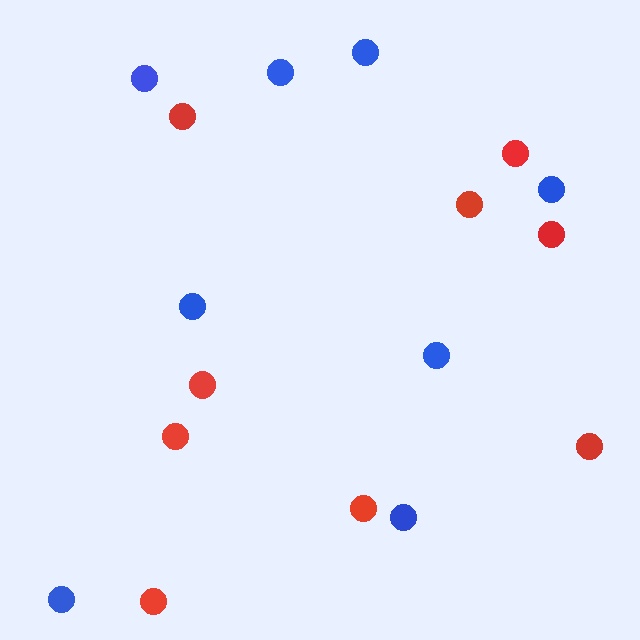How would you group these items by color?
There are 2 groups: one group of blue circles (8) and one group of red circles (9).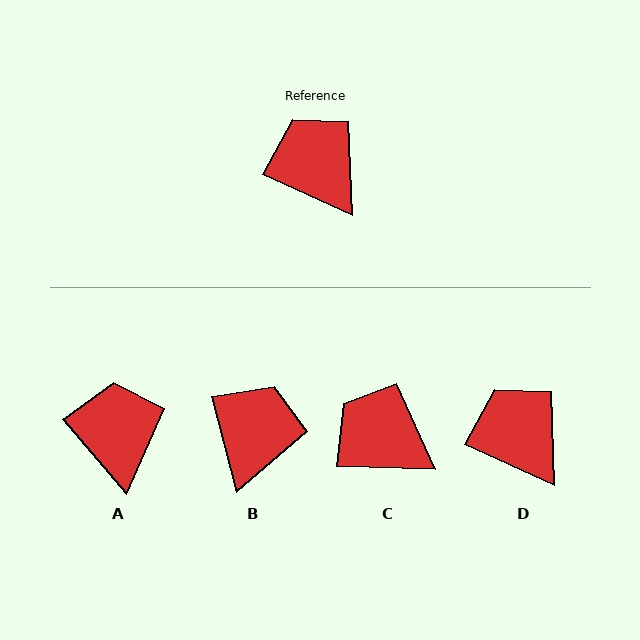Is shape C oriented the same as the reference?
No, it is off by about 22 degrees.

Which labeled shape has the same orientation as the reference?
D.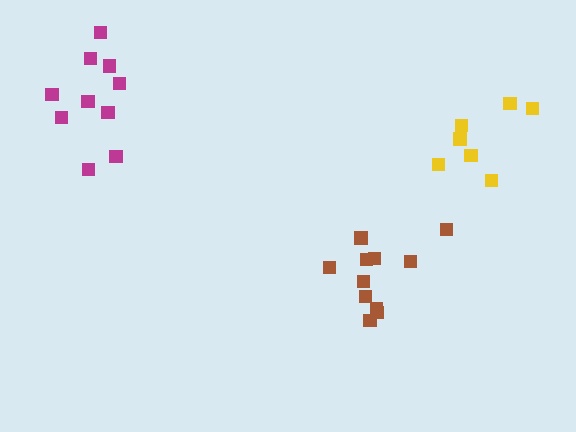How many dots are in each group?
Group 1: 10 dots, Group 2: 11 dots, Group 3: 7 dots (28 total).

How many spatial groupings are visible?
There are 3 spatial groupings.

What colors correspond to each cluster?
The clusters are colored: magenta, brown, yellow.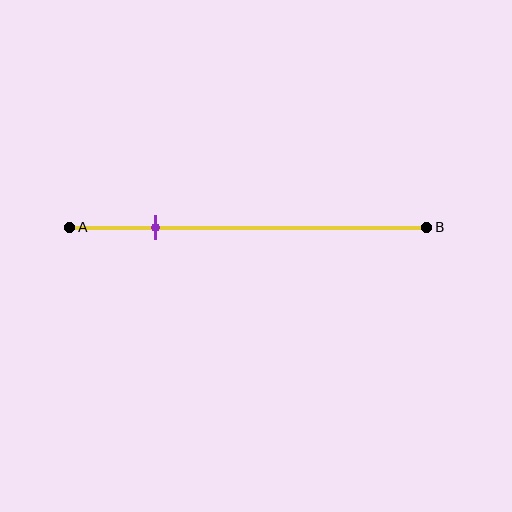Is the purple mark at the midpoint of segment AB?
No, the mark is at about 25% from A, not at the 50% midpoint.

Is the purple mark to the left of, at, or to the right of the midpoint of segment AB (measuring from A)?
The purple mark is to the left of the midpoint of segment AB.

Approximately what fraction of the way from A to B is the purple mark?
The purple mark is approximately 25% of the way from A to B.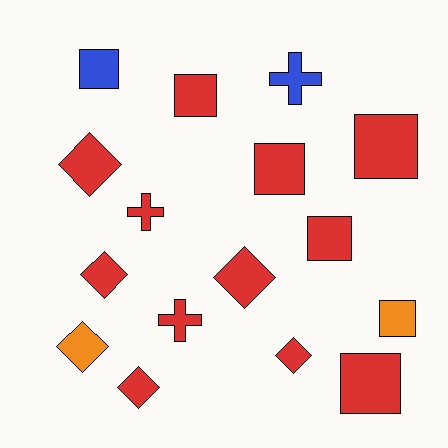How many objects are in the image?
There are 16 objects.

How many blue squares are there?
There is 1 blue square.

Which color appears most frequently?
Red, with 12 objects.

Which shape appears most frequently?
Square, with 7 objects.